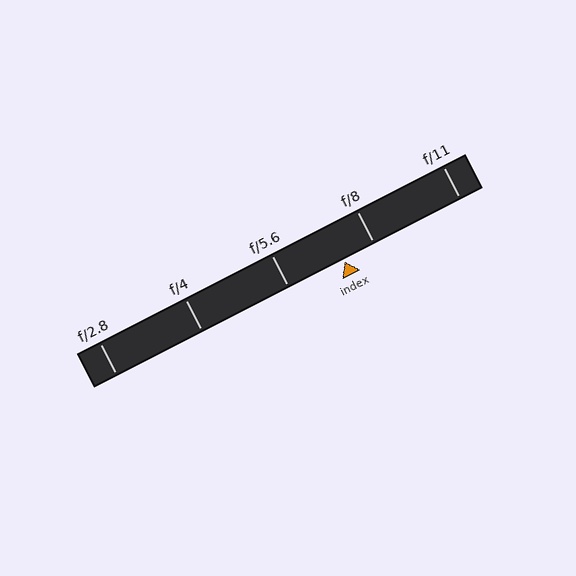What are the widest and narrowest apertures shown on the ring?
The widest aperture shown is f/2.8 and the narrowest is f/11.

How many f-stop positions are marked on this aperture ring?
There are 5 f-stop positions marked.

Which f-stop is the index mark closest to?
The index mark is closest to f/8.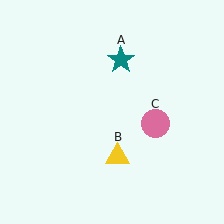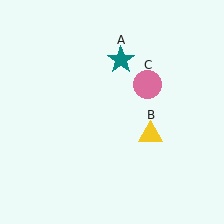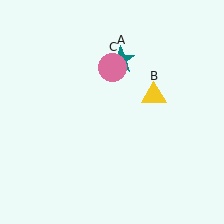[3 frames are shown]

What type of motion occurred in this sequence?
The yellow triangle (object B), pink circle (object C) rotated counterclockwise around the center of the scene.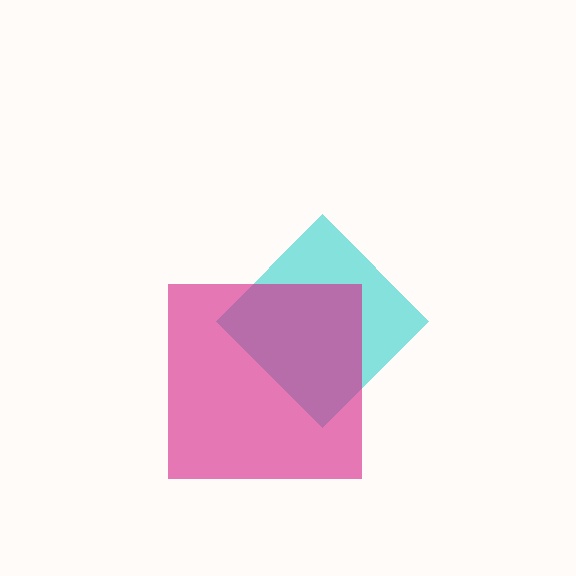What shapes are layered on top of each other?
The layered shapes are: a cyan diamond, a magenta square.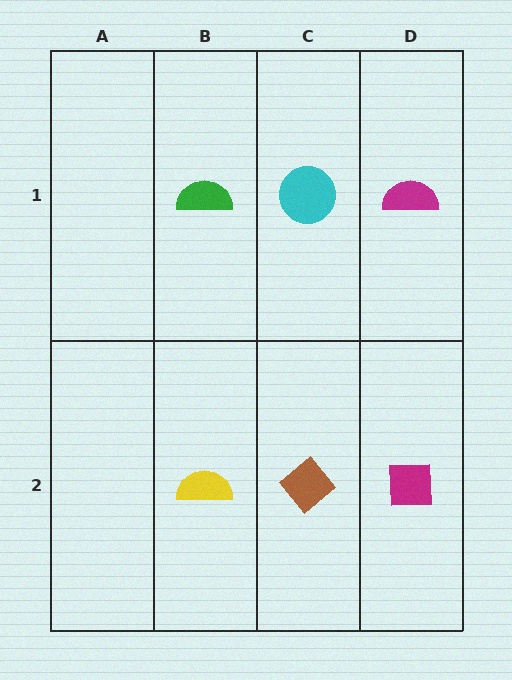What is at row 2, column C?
A brown diamond.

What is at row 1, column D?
A magenta semicircle.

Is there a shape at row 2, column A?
No, that cell is empty.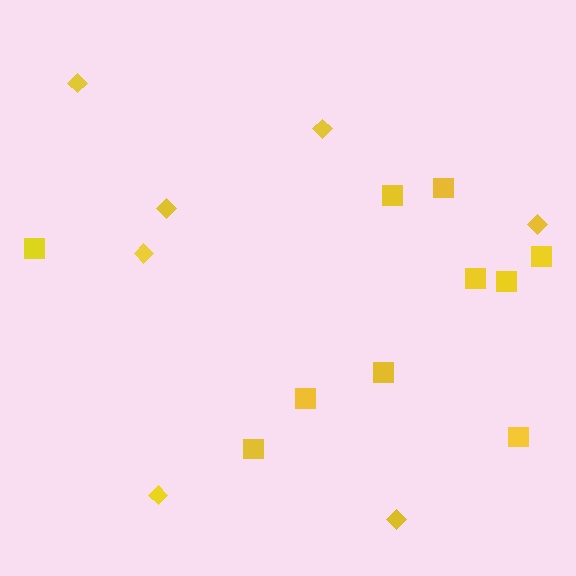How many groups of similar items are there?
There are 2 groups: one group of squares (10) and one group of diamonds (7).